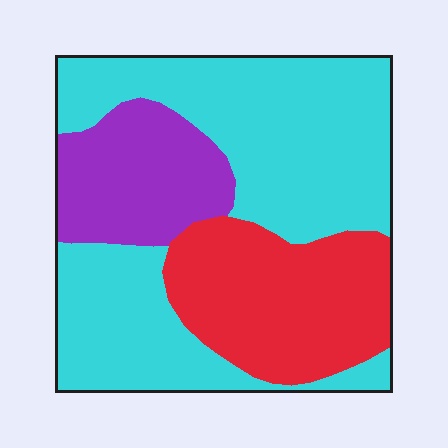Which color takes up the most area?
Cyan, at roughly 55%.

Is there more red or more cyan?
Cyan.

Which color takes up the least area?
Purple, at roughly 20%.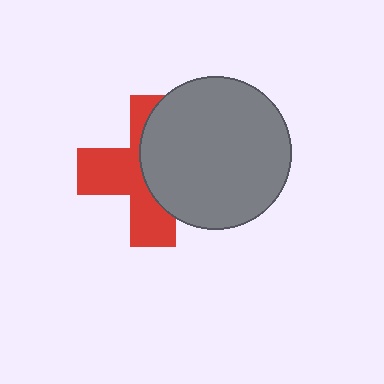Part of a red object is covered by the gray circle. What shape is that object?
It is a cross.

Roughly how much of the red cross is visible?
About half of it is visible (roughly 51%).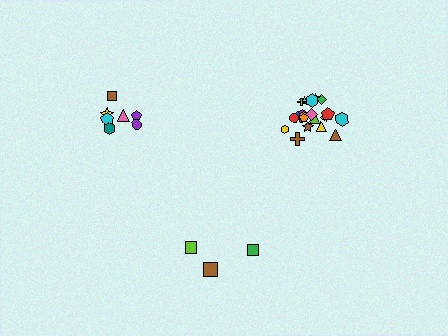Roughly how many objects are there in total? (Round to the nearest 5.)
Roughly 30 objects in total.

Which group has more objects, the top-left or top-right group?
The top-right group.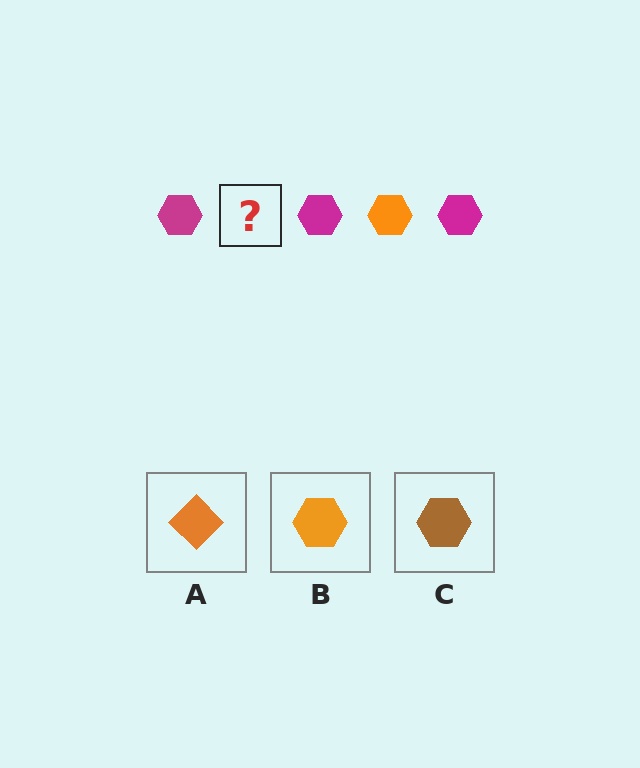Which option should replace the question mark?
Option B.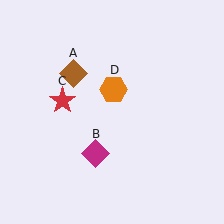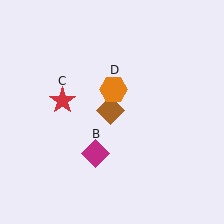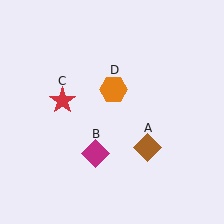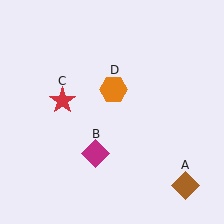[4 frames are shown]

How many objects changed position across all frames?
1 object changed position: brown diamond (object A).